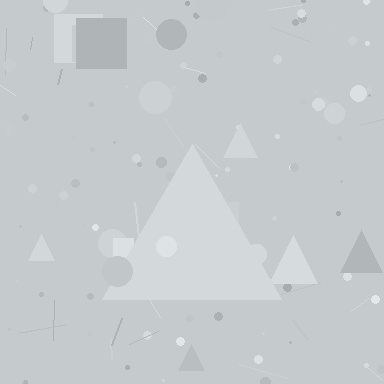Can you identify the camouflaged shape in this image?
The camouflaged shape is a triangle.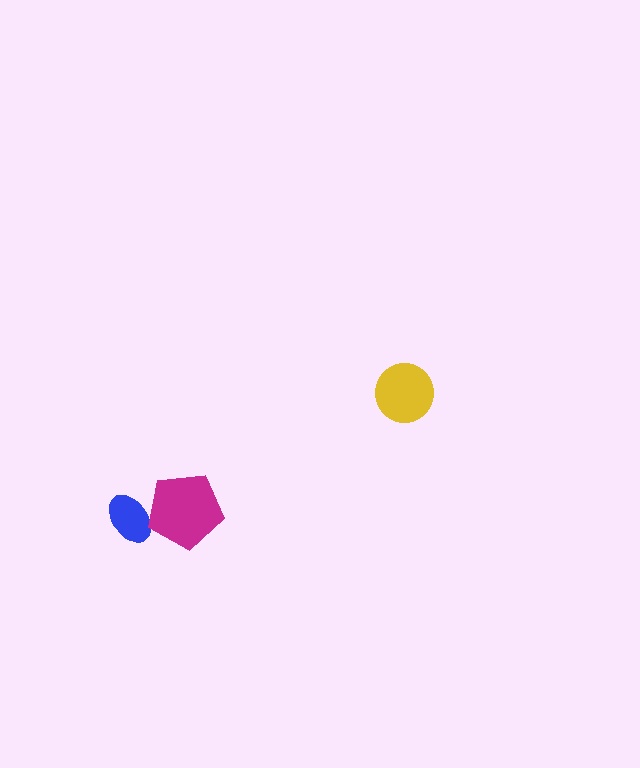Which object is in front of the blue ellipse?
The magenta pentagon is in front of the blue ellipse.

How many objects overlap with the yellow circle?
0 objects overlap with the yellow circle.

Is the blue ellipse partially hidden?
Yes, it is partially covered by another shape.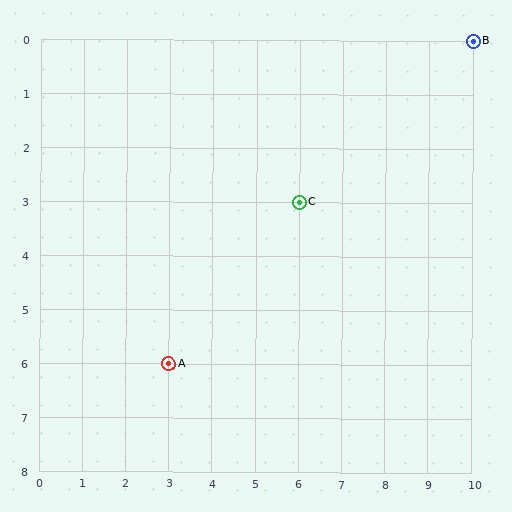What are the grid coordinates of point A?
Point A is at grid coordinates (3, 6).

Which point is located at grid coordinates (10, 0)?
Point B is at (10, 0).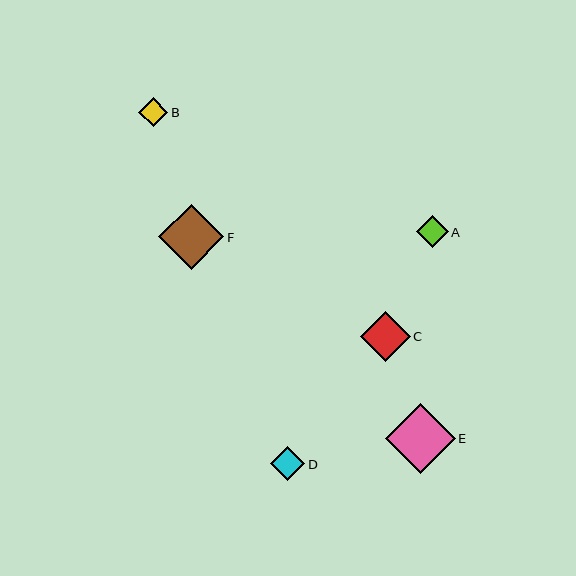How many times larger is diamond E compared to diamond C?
Diamond E is approximately 1.4 times the size of diamond C.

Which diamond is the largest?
Diamond E is the largest with a size of approximately 70 pixels.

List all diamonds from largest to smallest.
From largest to smallest: E, F, C, D, A, B.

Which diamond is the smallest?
Diamond B is the smallest with a size of approximately 29 pixels.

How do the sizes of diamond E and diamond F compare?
Diamond E and diamond F are approximately the same size.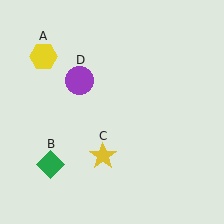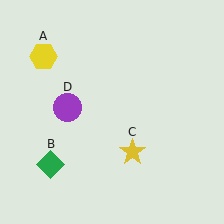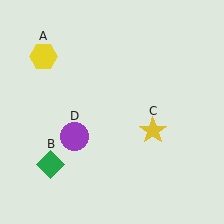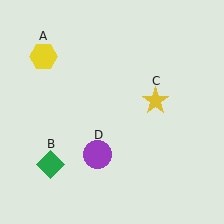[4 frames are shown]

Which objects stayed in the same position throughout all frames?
Yellow hexagon (object A) and green diamond (object B) remained stationary.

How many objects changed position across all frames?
2 objects changed position: yellow star (object C), purple circle (object D).